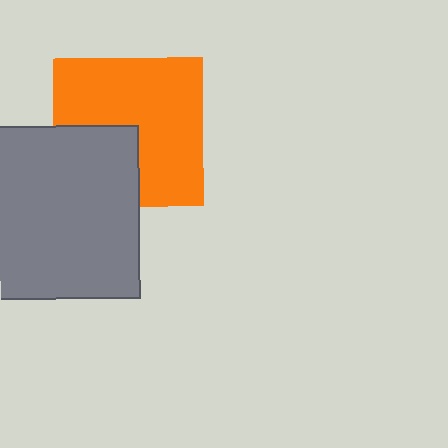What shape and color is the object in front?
The object in front is a gray square.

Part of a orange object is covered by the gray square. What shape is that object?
It is a square.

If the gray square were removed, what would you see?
You would see the complete orange square.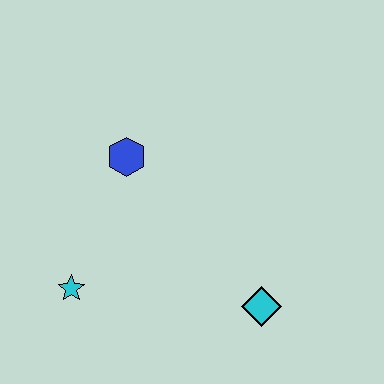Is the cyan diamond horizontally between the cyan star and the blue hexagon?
No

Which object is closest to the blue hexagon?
The cyan star is closest to the blue hexagon.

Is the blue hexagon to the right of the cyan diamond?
No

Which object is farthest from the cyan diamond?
The blue hexagon is farthest from the cyan diamond.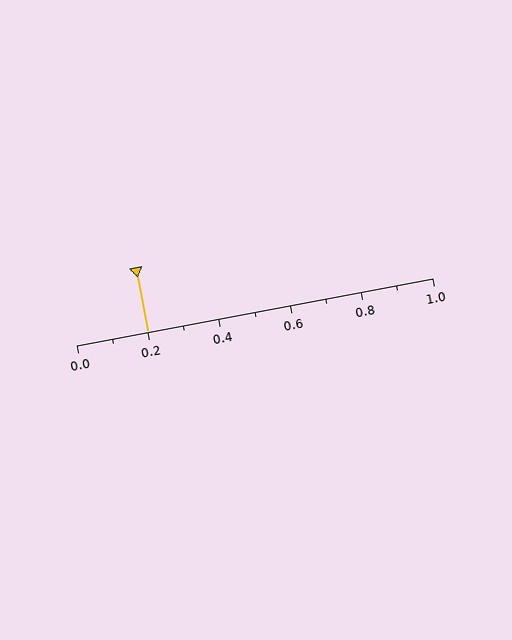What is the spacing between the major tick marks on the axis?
The major ticks are spaced 0.2 apart.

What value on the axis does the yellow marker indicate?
The marker indicates approximately 0.2.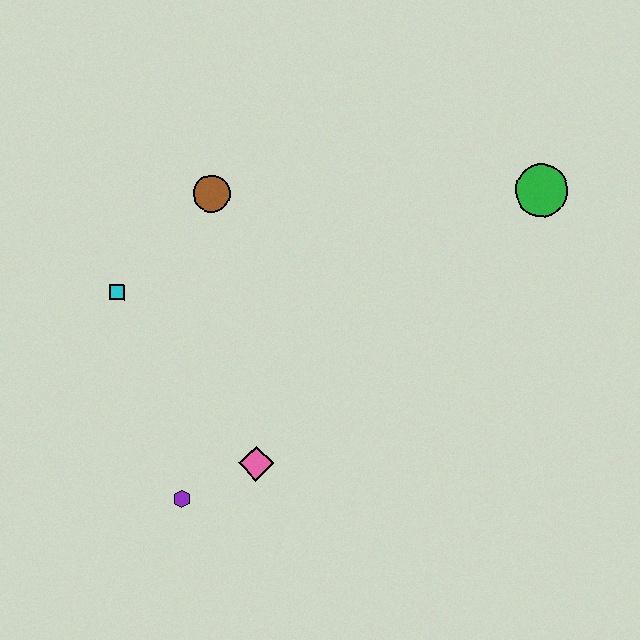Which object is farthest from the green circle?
The purple hexagon is farthest from the green circle.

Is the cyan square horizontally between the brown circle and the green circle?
No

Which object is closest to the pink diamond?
The purple hexagon is closest to the pink diamond.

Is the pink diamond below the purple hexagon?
No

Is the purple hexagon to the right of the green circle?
No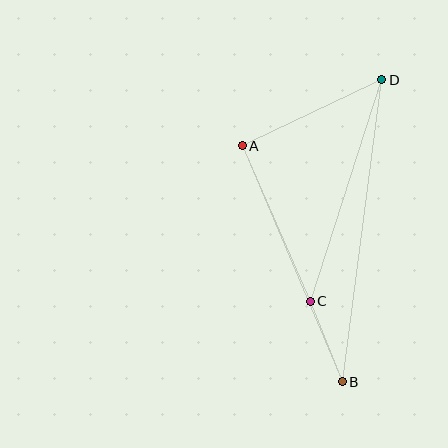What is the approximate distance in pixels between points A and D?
The distance between A and D is approximately 155 pixels.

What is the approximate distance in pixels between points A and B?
The distance between A and B is approximately 256 pixels.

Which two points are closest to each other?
Points B and C are closest to each other.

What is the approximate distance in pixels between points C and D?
The distance between C and D is approximately 233 pixels.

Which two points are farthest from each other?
Points B and D are farthest from each other.